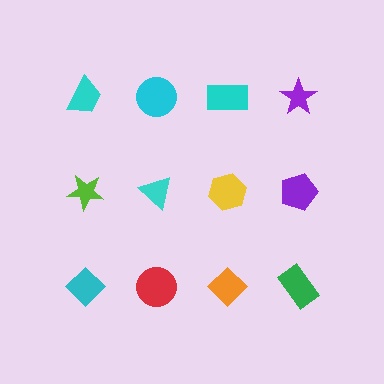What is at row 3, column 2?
A red circle.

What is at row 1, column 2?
A cyan circle.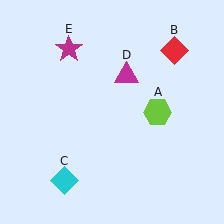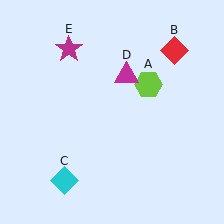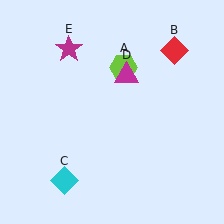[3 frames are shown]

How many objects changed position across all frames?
1 object changed position: lime hexagon (object A).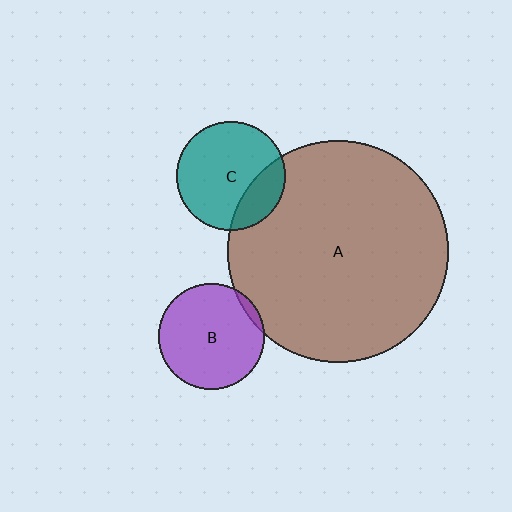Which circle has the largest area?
Circle A (brown).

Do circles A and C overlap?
Yes.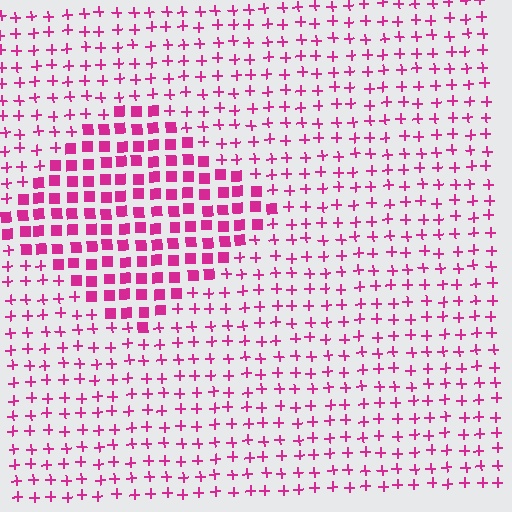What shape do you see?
I see a diamond.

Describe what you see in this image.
The image is filled with small magenta elements arranged in a uniform grid. A diamond-shaped region contains squares, while the surrounding area contains plus signs. The boundary is defined purely by the change in element shape.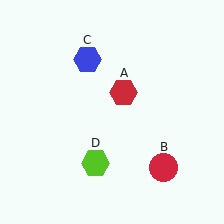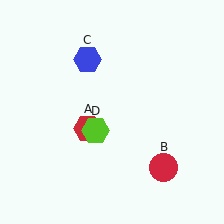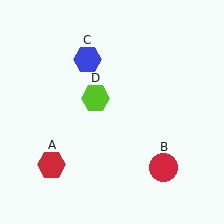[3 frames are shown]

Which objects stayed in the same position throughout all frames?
Red circle (object B) and blue hexagon (object C) remained stationary.